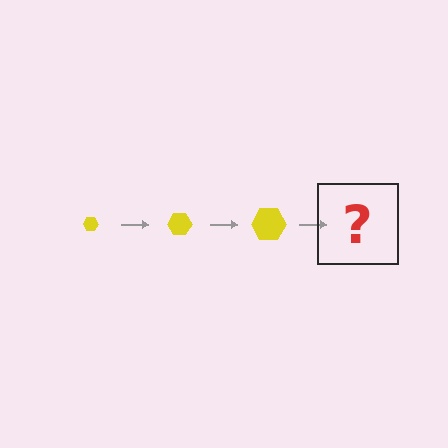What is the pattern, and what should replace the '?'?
The pattern is that the hexagon gets progressively larger each step. The '?' should be a yellow hexagon, larger than the previous one.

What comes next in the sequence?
The next element should be a yellow hexagon, larger than the previous one.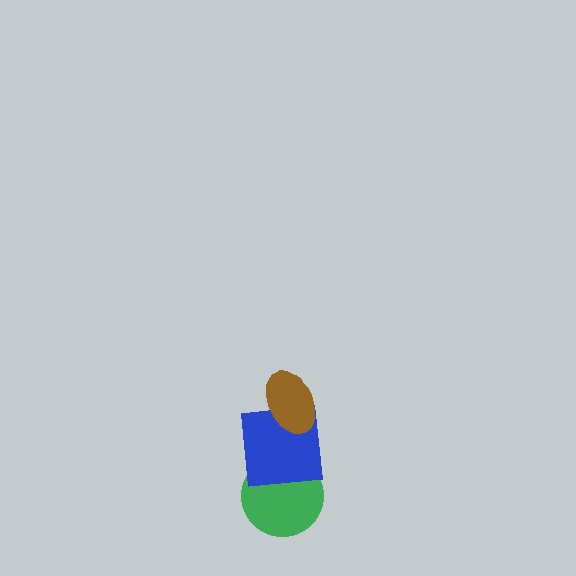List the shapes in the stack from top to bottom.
From top to bottom: the brown ellipse, the blue square, the green circle.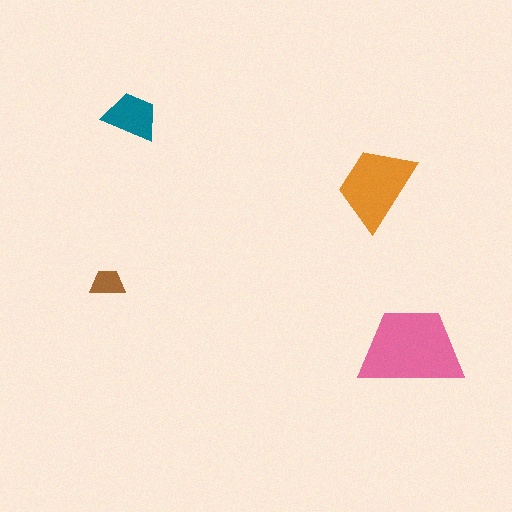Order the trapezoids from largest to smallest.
the pink one, the orange one, the teal one, the brown one.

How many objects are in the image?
There are 4 objects in the image.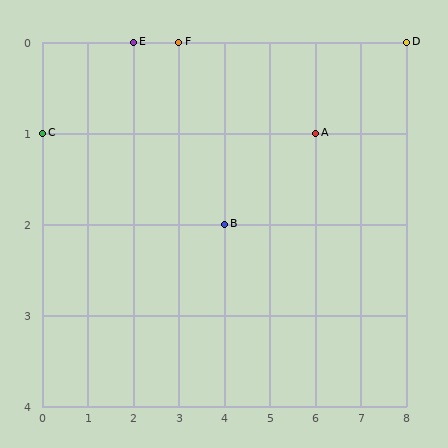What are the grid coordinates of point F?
Point F is at grid coordinates (3, 0).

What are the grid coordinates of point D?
Point D is at grid coordinates (8, 0).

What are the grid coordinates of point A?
Point A is at grid coordinates (6, 1).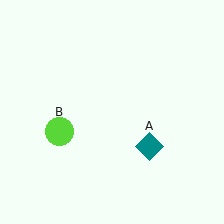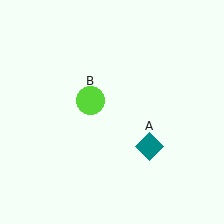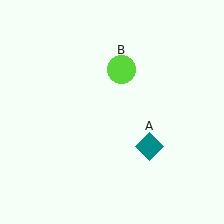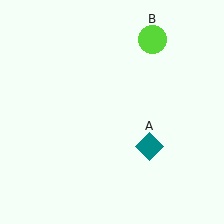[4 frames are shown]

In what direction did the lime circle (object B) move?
The lime circle (object B) moved up and to the right.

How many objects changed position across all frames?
1 object changed position: lime circle (object B).